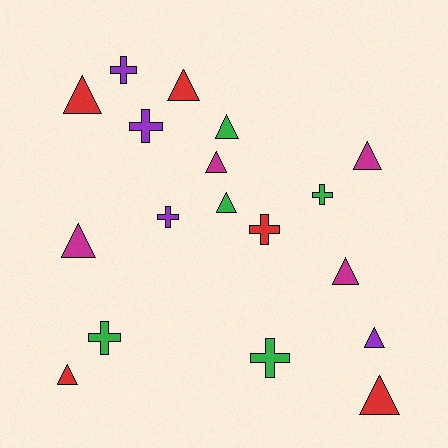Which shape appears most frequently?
Triangle, with 11 objects.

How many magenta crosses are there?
There are no magenta crosses.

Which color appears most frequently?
Green, with 5 objects.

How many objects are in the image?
There are 18 objects.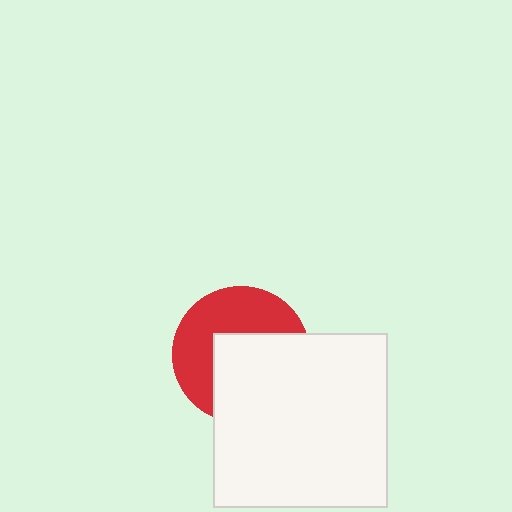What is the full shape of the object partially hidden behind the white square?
The partially hidden object is a red circle.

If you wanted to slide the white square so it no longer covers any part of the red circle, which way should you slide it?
Slide it toward the lower-right — that is the most direct way to separate the two shapes.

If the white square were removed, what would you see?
You would see the complete red circle.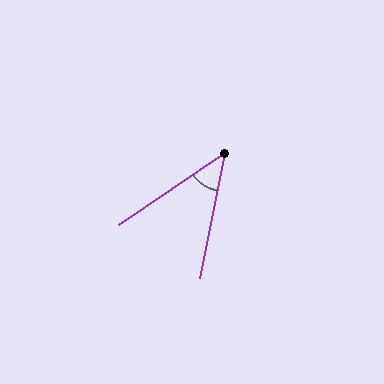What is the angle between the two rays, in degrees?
Approximately 44 degrees.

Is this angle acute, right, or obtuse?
It is acute.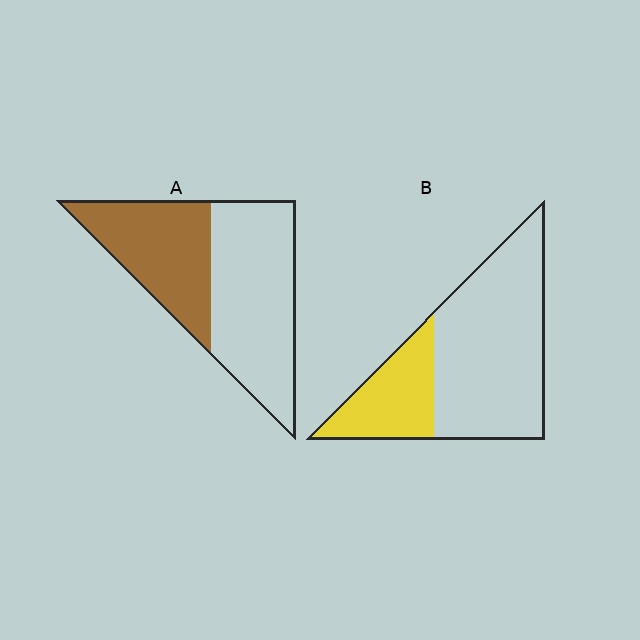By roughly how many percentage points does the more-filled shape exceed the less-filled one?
By roughly 15 percentage points (A over B).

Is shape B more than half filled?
No.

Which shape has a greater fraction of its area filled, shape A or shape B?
Shape A.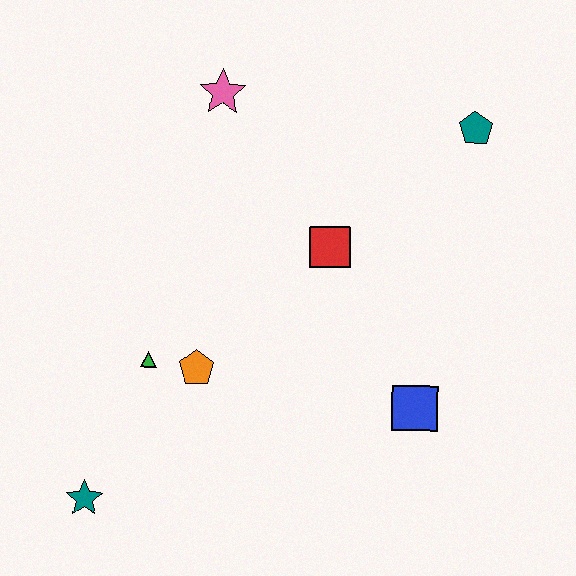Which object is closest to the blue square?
The red square is closest to the blue square.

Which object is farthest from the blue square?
The pink star is farthest from the blue square.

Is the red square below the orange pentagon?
No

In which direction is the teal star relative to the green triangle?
The teal star is below the green triangle.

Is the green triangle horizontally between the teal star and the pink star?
Yes